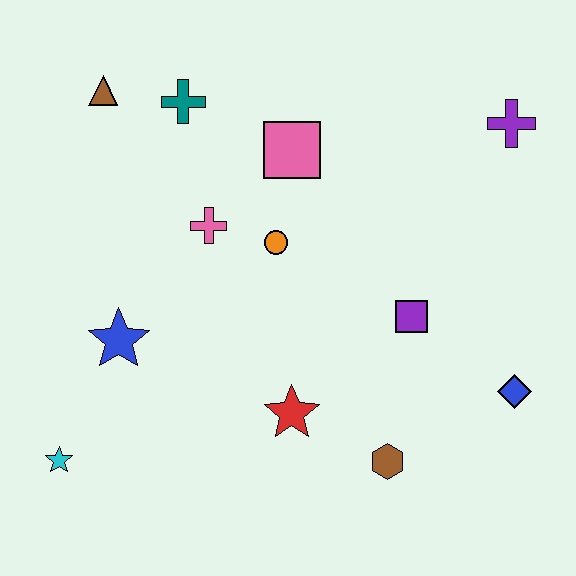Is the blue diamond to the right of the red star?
Yes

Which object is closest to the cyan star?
The blue star is closest to the cyan star.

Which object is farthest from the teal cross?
The blue diamond is farthest from the teal cross.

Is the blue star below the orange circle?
Yes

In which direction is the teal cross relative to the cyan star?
The teal cross is above the cyan star.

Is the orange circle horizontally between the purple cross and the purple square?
No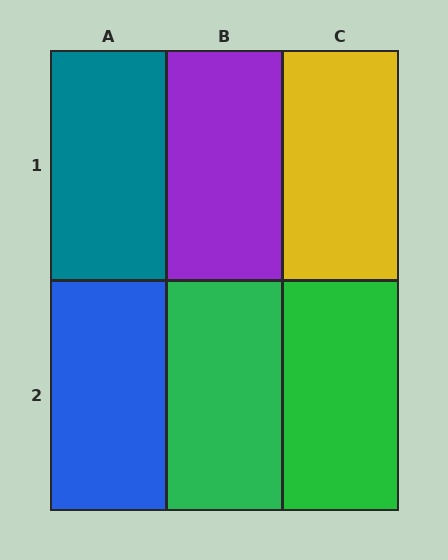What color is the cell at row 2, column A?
Blue.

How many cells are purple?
1 cell is purple.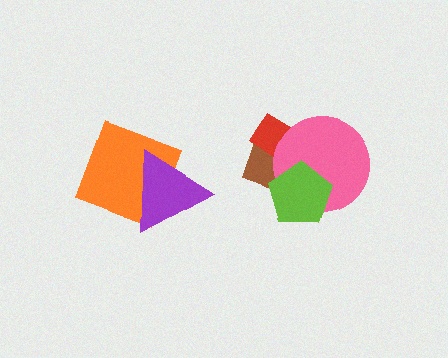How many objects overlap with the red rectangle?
2 objects overlap with the red rectangle.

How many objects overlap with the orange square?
1 object overlaps with the orange square.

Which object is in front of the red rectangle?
The pink circle is in front of the red rectangle.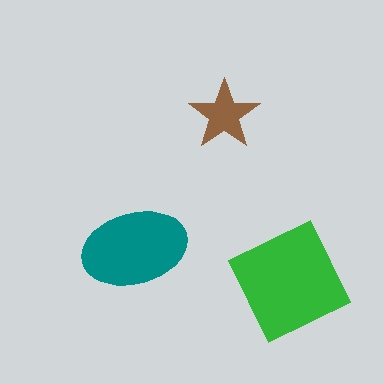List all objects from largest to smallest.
The green diamond, the teal ellipse, the brown star.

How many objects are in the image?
There are 3 objects in the image.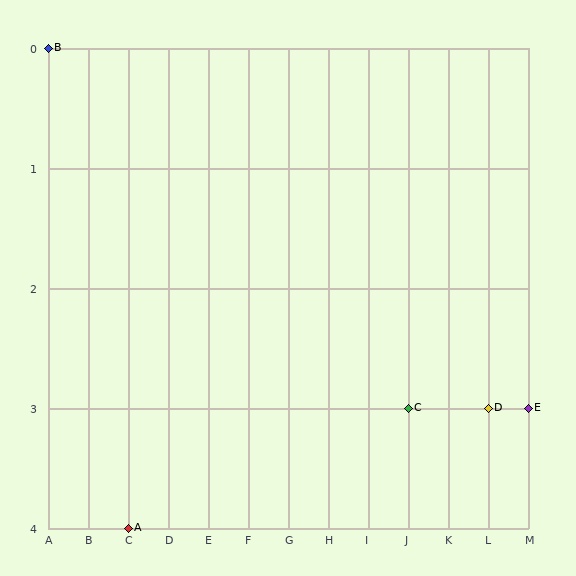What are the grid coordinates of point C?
Point C is at grid coordinates (J, 3).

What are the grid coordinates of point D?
Point D is at grid coordinates (L, 3).